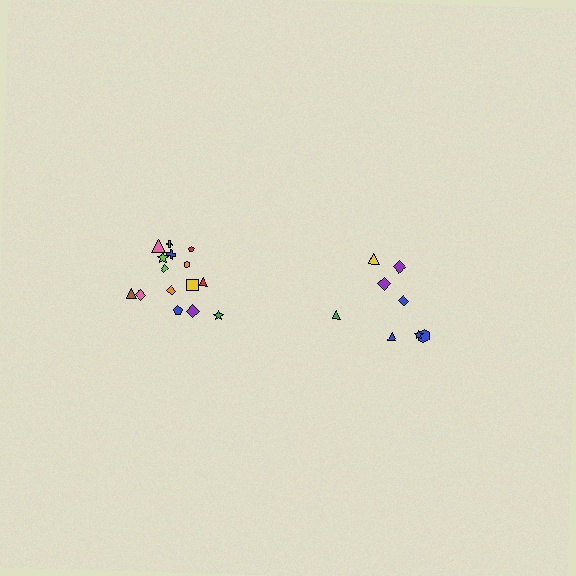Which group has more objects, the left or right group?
The left group.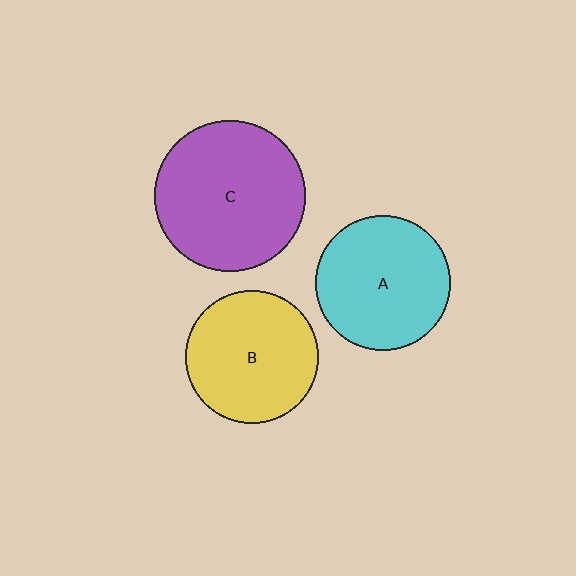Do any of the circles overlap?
No, none of the circles overlap.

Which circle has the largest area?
Circle C (purple).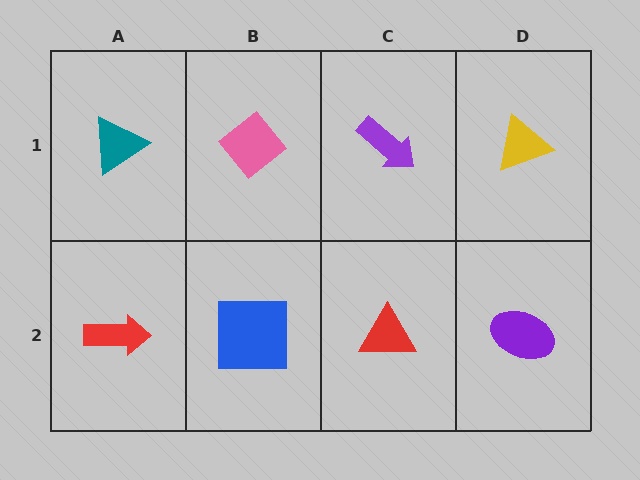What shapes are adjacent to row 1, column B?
A blue square (row 2, column B), a teal triangle (row 1, column A), a purple arrow (row 1, column C).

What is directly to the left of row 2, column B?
A red arrow.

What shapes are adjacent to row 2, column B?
A pink diamond (row 1, column B), a red arrow (row 2, column A), a red triangle (row 2, column C).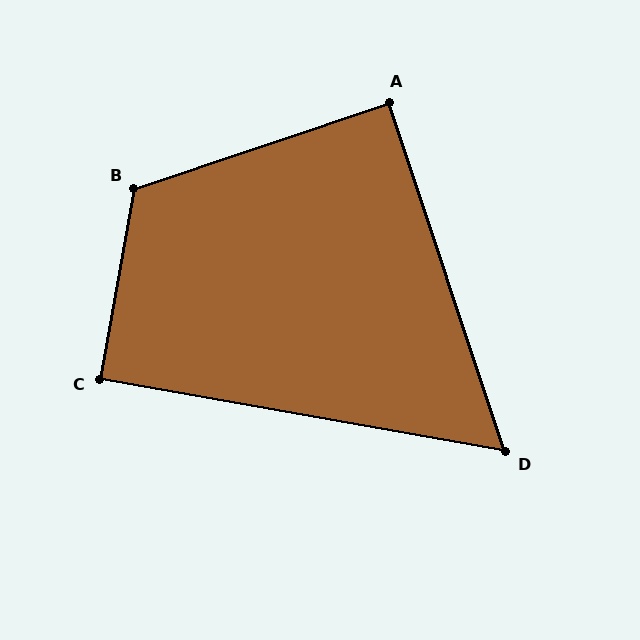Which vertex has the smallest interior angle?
D, at approximately 61 degrees.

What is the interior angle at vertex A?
Approximately 90 degrees (approximately right).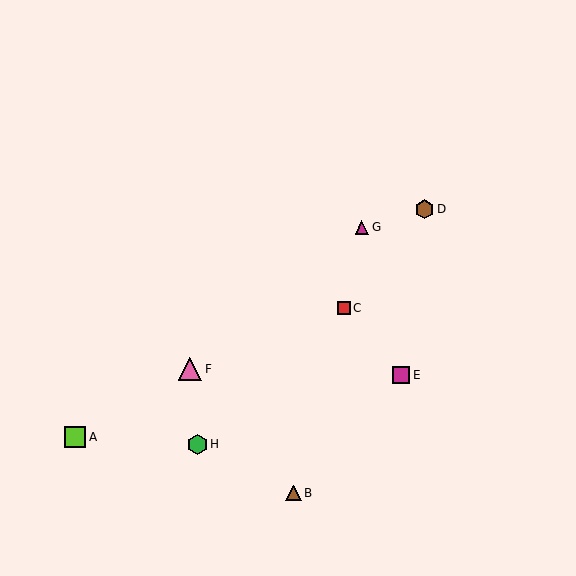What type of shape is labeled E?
Shape E is a magenta square.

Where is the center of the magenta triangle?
The center of the magenta triangle is at (362, 227).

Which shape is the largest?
The pink triangle (labeled F) is the largest.